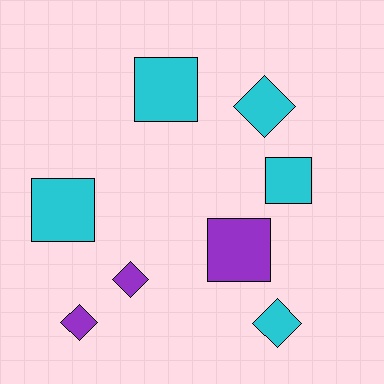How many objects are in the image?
There are 8 objects.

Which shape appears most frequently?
Square, with 4 objects.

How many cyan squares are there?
There are 3 cyan squares.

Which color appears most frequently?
Cyan, with 5 objects.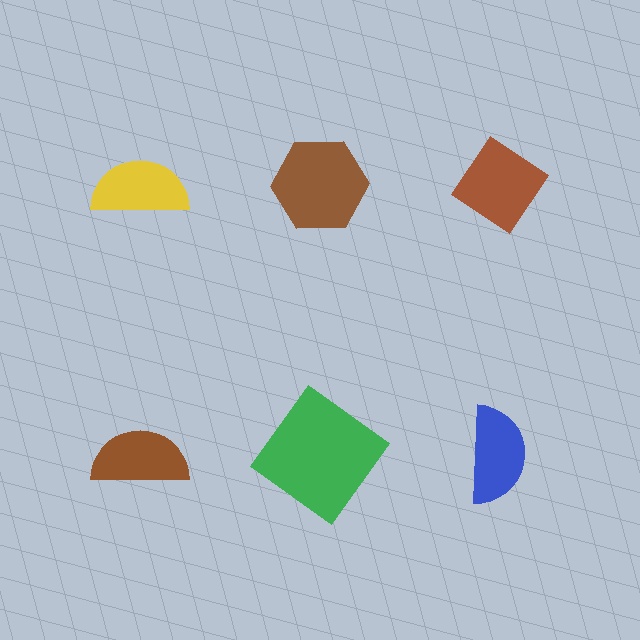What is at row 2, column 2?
A green diamond.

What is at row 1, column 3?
A brown diamond.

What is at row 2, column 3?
A blue semicircle.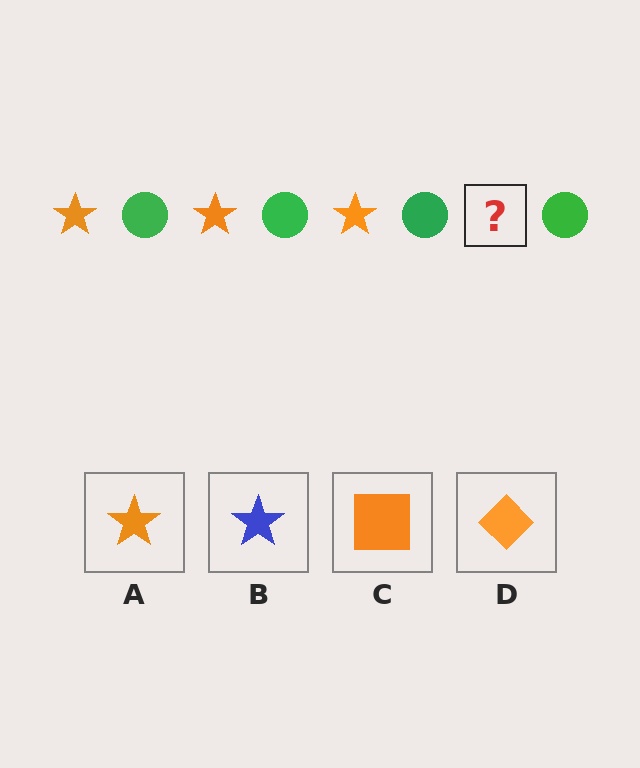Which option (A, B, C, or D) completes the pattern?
A.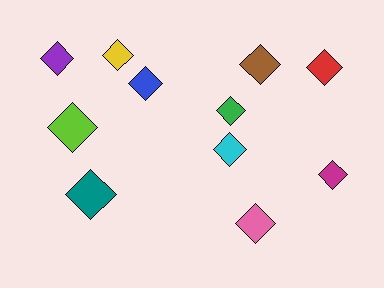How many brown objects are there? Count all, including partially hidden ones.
There is 1 brown object.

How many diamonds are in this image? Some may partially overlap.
There are 11 diamonds.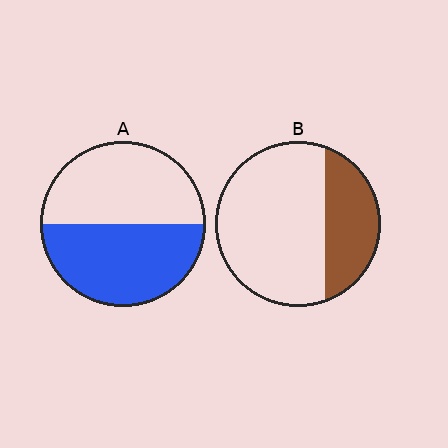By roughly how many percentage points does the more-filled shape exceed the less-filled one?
By roughly 20 percentage points (A over B).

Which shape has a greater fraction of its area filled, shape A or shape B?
Shape A.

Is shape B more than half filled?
No.